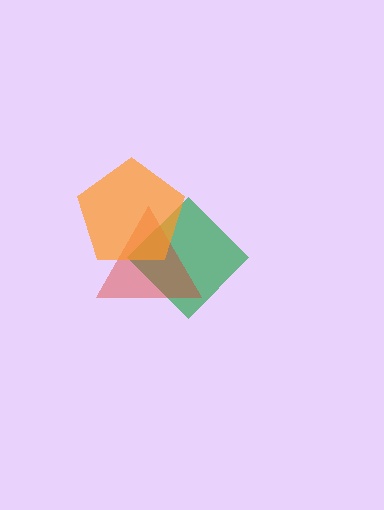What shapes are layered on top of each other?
The layered shapes are: a green diamond, a red triangle, an orange pentagon.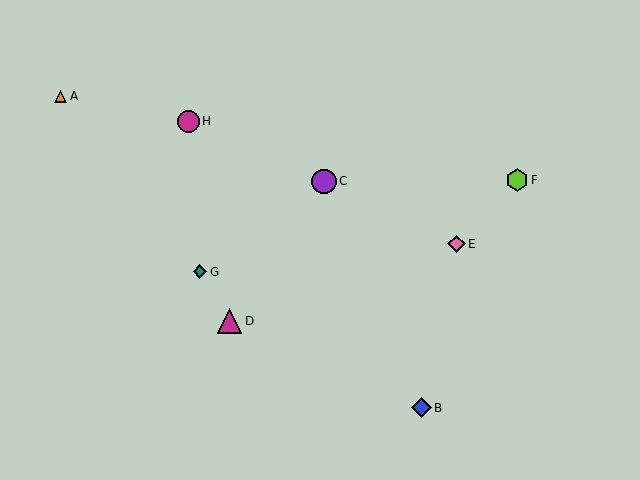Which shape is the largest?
The purple circle (labeled C) is the largest.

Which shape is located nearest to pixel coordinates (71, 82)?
The orange triangle (labeled A) at (60, 96) is nearest to that location.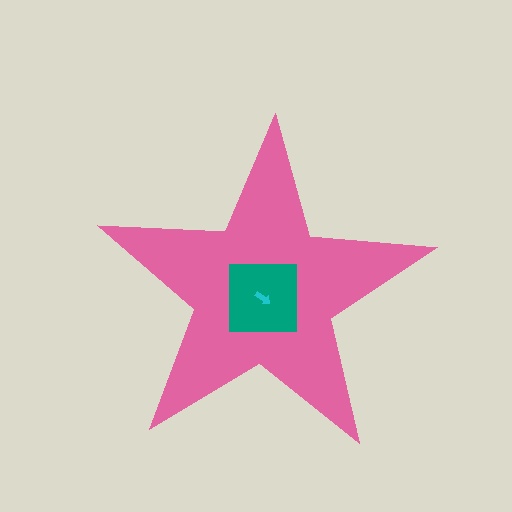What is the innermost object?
The cyan arrow.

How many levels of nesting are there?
3.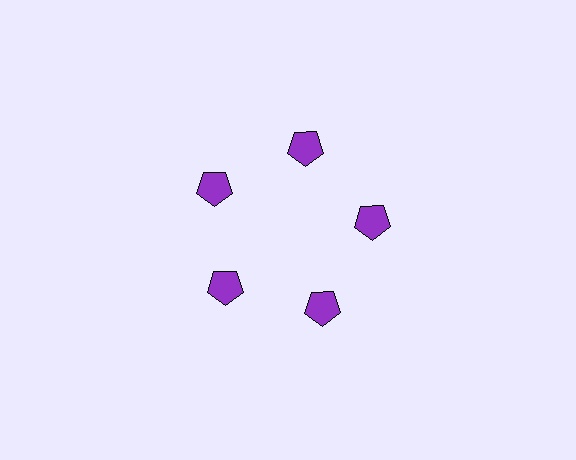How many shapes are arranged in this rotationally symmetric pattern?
There are 5 shapes, arranged in 5 groups of 1.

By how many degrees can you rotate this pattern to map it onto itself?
The pattern maps onto itself every 72 degrees of rotation.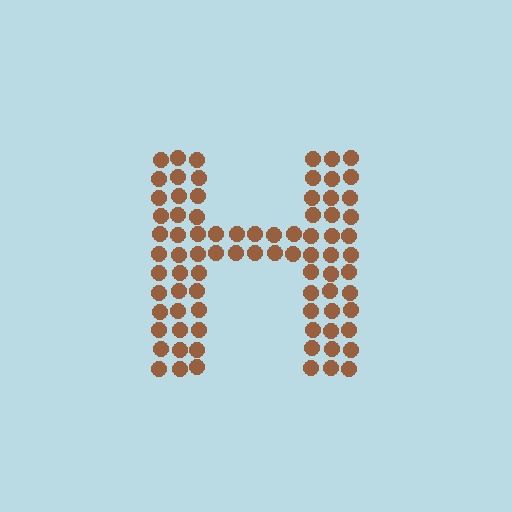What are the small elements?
The small elements are circles.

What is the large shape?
The large shape is the letter H.